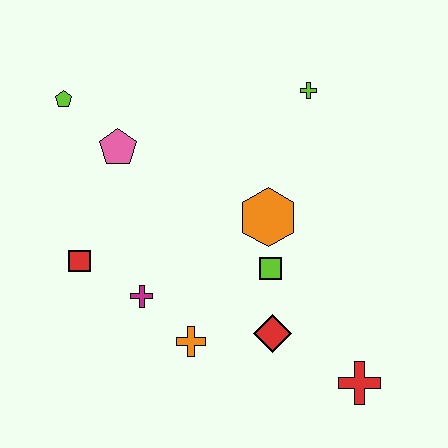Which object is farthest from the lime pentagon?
The red cross is farthest from the lime pentagon.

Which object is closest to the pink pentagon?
The lime pentagon is closest to the pink pentagon.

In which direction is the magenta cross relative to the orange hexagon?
The magenta cross is to the left of the orange hexagon.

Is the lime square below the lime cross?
Yes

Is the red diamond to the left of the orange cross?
No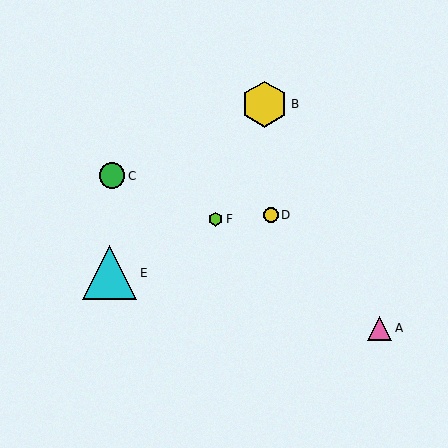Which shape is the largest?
The cyan triangle (labeled E) is the largest.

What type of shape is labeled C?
Shape C is a green circle.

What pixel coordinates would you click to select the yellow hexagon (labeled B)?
Click at (265, 104) to select the yellow hexagon B.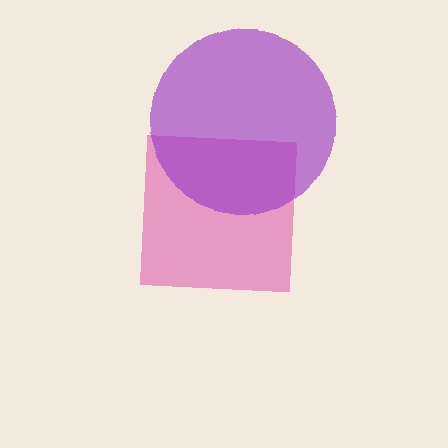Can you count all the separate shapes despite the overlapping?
Yes, there are 2 separate shapes.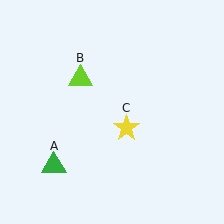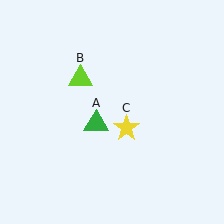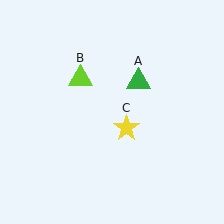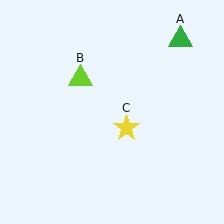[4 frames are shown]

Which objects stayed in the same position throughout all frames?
Lime triangle (object B) and yellow star (object C) remained stationary.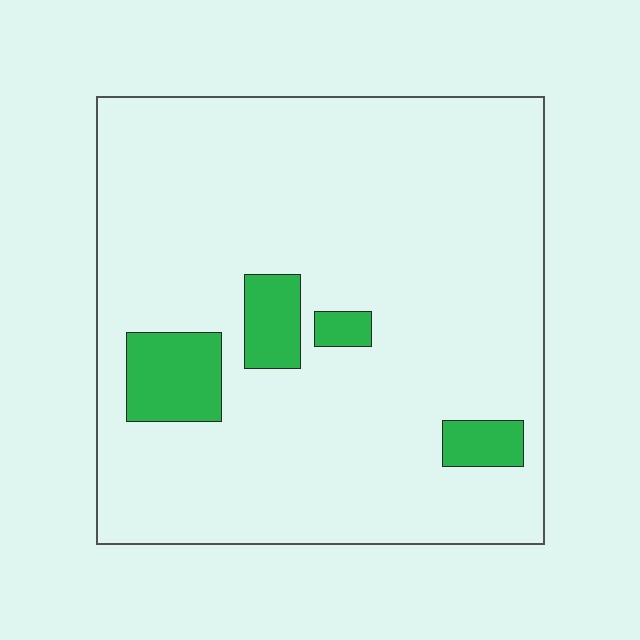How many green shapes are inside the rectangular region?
4.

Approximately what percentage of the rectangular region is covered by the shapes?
Approximately 10%.